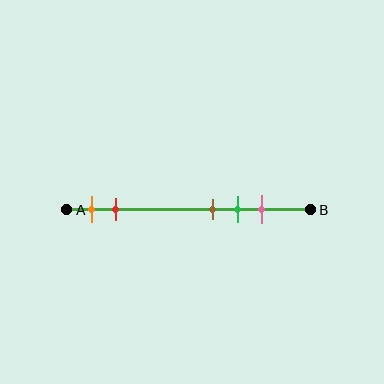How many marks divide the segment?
There are 5 marks dividing the segment.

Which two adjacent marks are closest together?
The brown and green marks are the closest adjacent pair.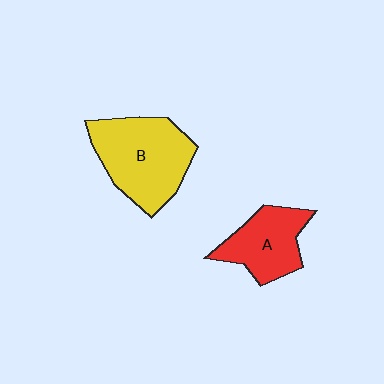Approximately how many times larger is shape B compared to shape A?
Approximately 1.5 times.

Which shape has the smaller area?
Shape A (red).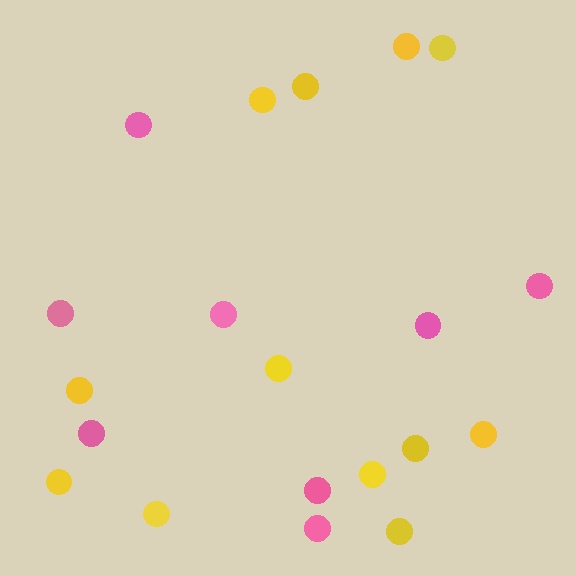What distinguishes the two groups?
There are 2 groups: one group of yellow circles (12) and one group of pink circles (8).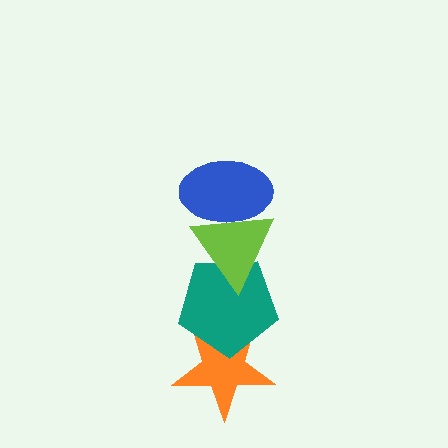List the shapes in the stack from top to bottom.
From top to bottom: the blue ellipse, the lime triangle, the teal pentagon, the orange star.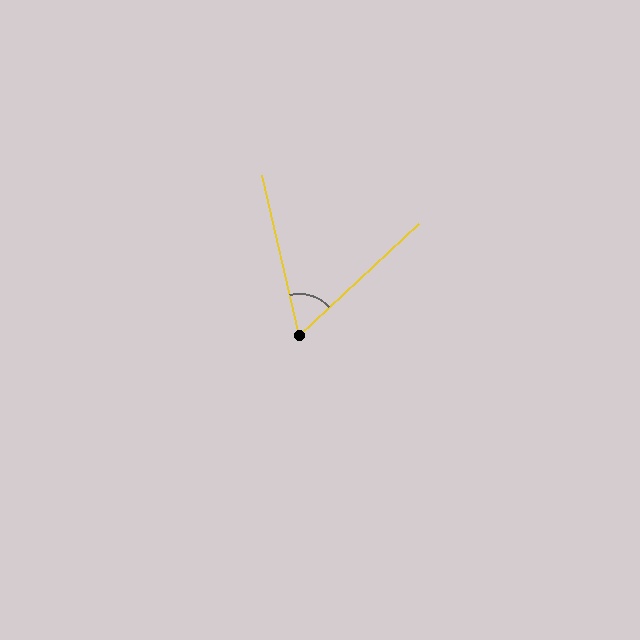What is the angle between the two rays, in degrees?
Approximately 60 degrees.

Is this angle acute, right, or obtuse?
It is acute.